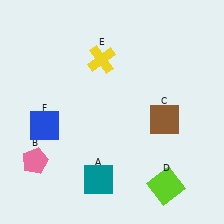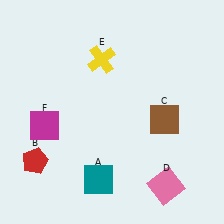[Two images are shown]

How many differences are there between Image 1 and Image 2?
There are 3 differences between the two images.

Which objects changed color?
B changed from pink to red. D changed from lime to pink. F changed from blue to magenta.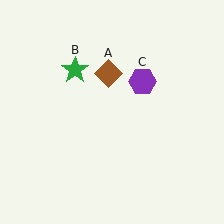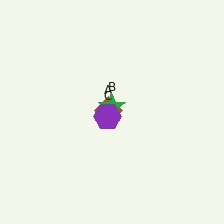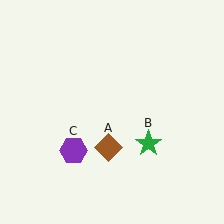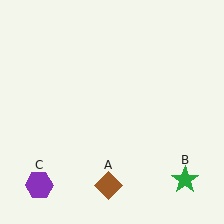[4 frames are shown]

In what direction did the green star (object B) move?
The green star (object B) moved down and to the right.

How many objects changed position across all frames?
3 objects changed position: brown diamond (object A), green star (object B), purple hexagon (object C).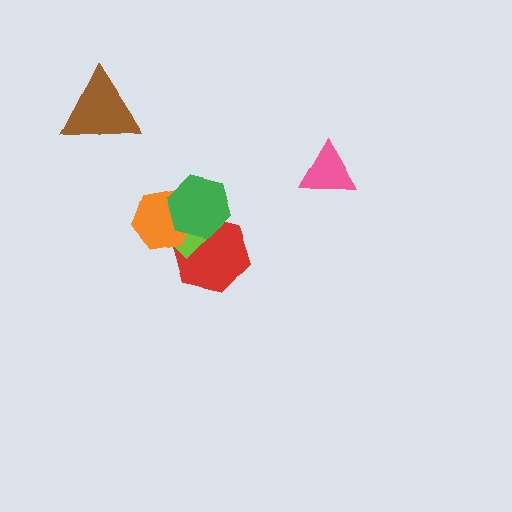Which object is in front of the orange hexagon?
The green hexagon is in front of the orange hexagon.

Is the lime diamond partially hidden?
Yes, it is partially covered by another shape.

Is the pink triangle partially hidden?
No, no other shape covers it.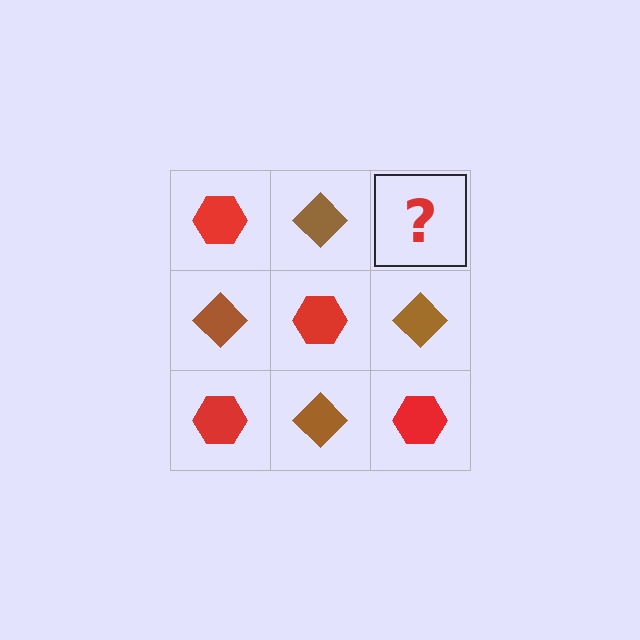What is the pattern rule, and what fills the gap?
The rule is that it alternates red hexagon and brown diamond in a checkerboard pattern. The gap should be filled with a red hexagon.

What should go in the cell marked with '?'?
The missing cell should contain a red hexagon.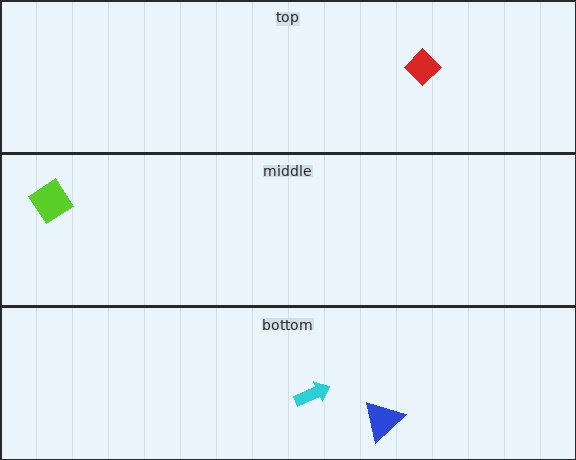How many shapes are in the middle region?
1.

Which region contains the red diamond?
The top region.